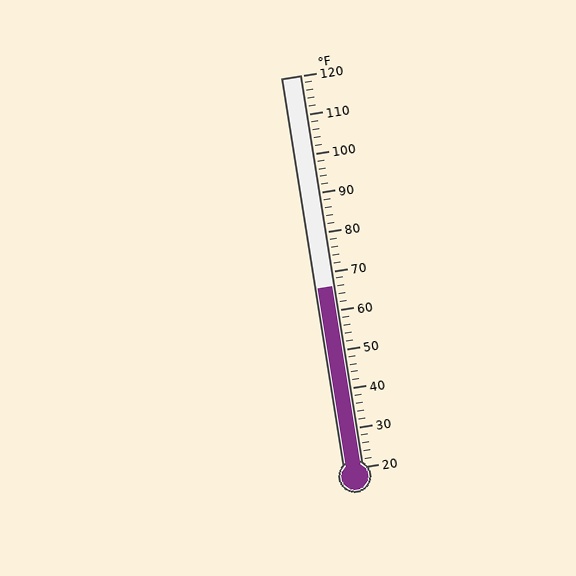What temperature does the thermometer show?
The thermometer shows approximately 66°F.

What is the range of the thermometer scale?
The thermometer scale ranges from 20°F to 120°F.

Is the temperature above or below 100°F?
The temperature is below 100°F.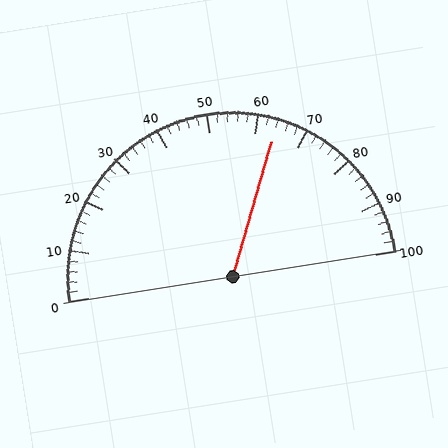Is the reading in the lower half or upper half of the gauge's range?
The reading is in the upper half of the range (0 to 100).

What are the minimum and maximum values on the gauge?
The gauge ranges from 0 to 100.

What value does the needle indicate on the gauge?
The needle indicates approximately 64.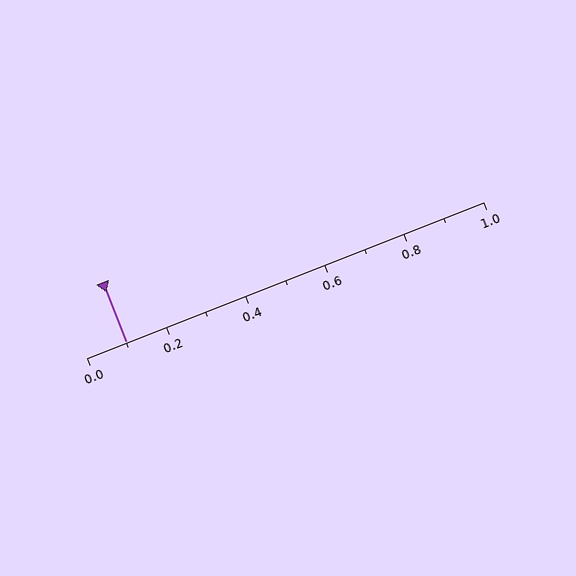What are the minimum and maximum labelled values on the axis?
The axis runs from 0.0 to 1.0.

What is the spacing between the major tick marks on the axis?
The major ticks are spaced 0.2 apart.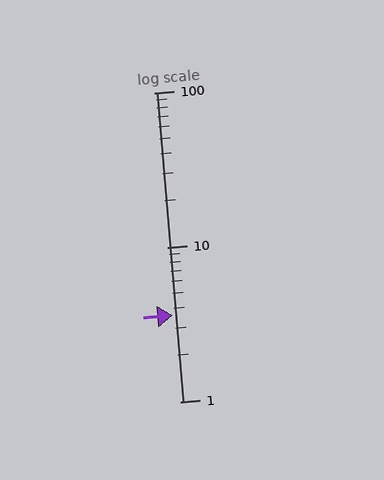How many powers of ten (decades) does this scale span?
The scale spans 2 decades, from 1 to 100.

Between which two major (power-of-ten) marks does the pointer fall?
The pointer is between 1 and 10.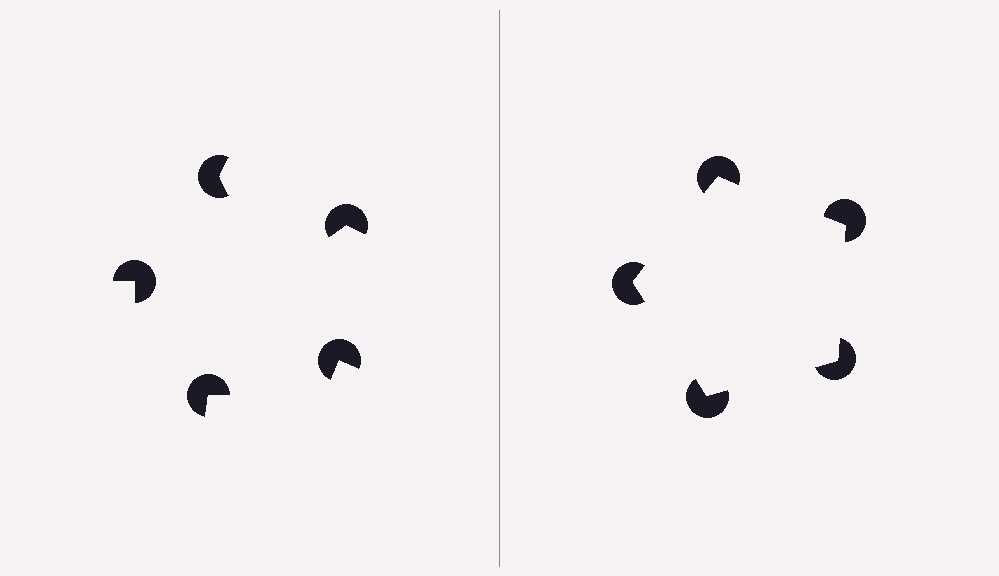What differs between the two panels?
The pac-man discs are positioned identically on both sides; only the wedge orientations differ. On the right they align to a pentagon; on the left they are misaligned.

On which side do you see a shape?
An illusory pentagon appears on the right side. On the left side the wedge cuts are rotated, so no coherent shape forms.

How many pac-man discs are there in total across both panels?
10 — 5 on each side.